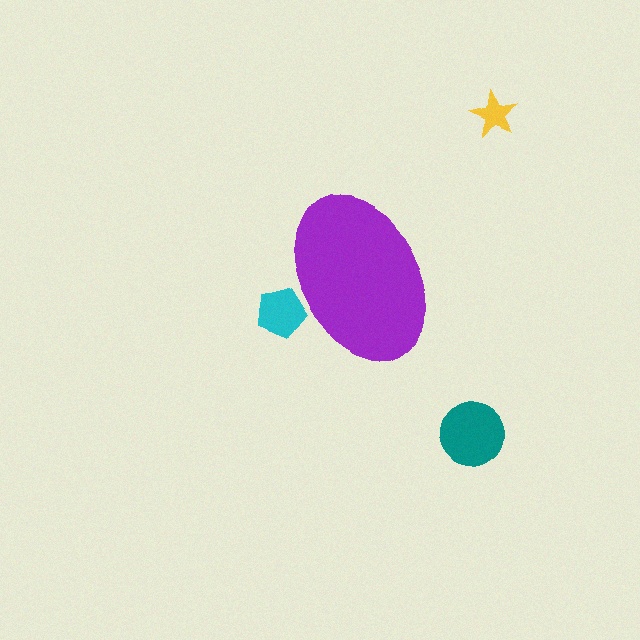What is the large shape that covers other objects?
A purple ellipse.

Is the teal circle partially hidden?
No, the teal circle is fully visible.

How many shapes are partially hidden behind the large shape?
1 shape is partially hidden.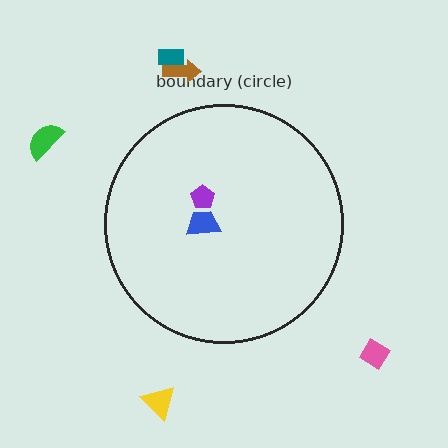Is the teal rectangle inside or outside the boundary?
Outside.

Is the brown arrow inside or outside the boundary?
Outside.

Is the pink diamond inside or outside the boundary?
Outside.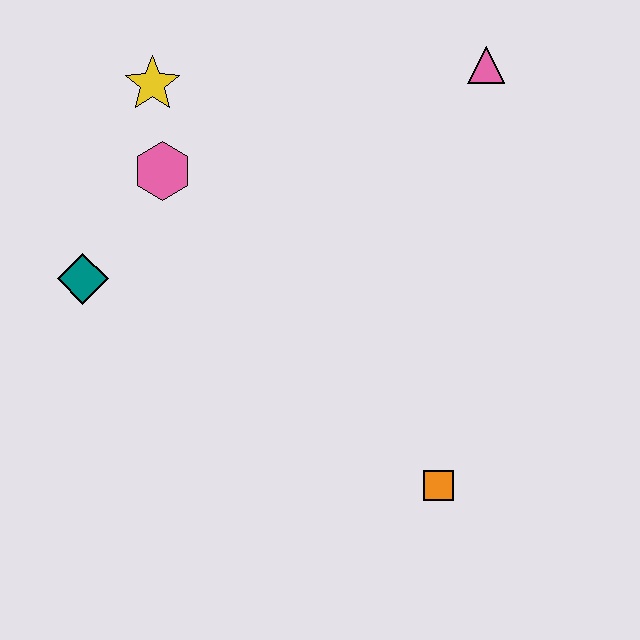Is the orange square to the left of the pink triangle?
Yes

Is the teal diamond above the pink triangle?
No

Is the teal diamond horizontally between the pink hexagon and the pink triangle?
No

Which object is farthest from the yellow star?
The orange square is farthest from the yellow star.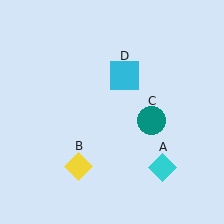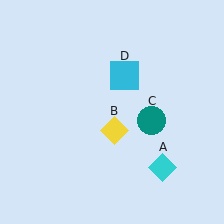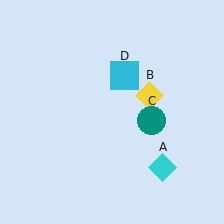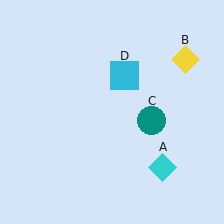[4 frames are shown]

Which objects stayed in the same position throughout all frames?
Cyan diamond (object A) and teal circle (object C) and cyan square (object D) remained stationary.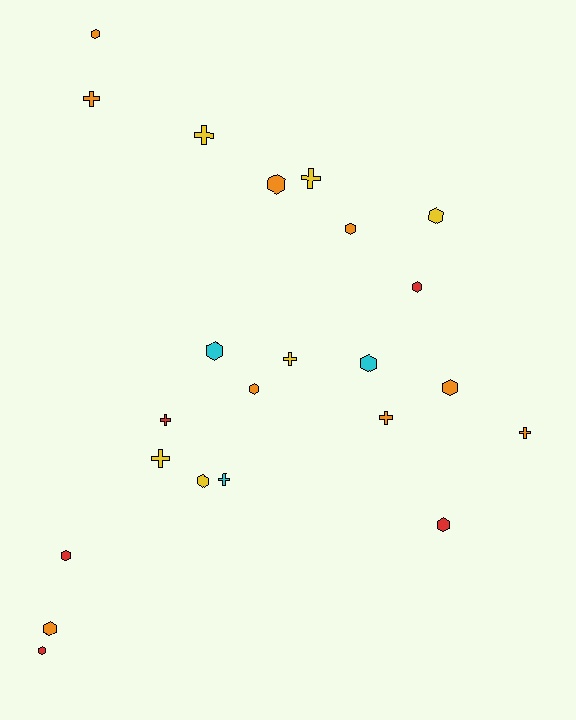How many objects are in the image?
There are 23 objects.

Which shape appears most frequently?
Hexagon, with 14 objects.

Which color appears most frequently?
Orange, with 9 objects.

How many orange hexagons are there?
There are 6 orange hexagons.